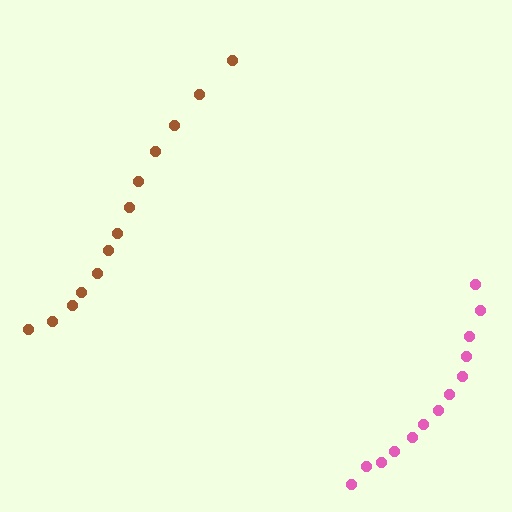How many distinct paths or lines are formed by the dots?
There are 2 distinct paths.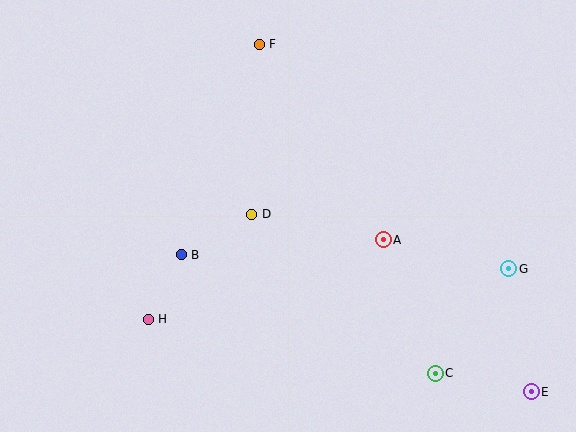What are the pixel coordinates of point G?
Point G is at (509, 269).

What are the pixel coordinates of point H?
Point H is at (148, 319).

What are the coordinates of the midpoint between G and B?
The midpoint between G and B is at (345, 262).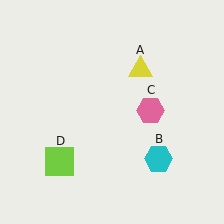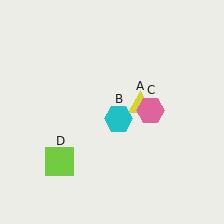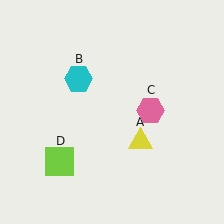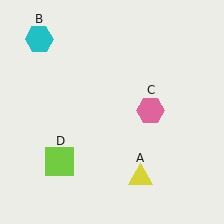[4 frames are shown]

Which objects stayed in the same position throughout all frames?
Pink hexagon (object C) and lime square (object D) remained stationary.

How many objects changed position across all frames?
2 objects changed position: yellow triangle (object A), cyan hexagon (object B).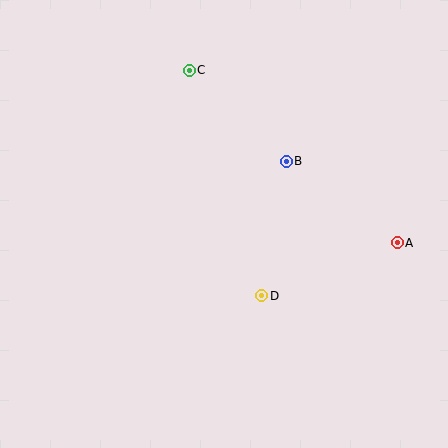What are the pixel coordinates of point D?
Point D is at (262, 296).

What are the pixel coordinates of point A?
Point A is at (397, 243).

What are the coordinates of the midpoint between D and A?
The midpoint between D and A is at (330, 269).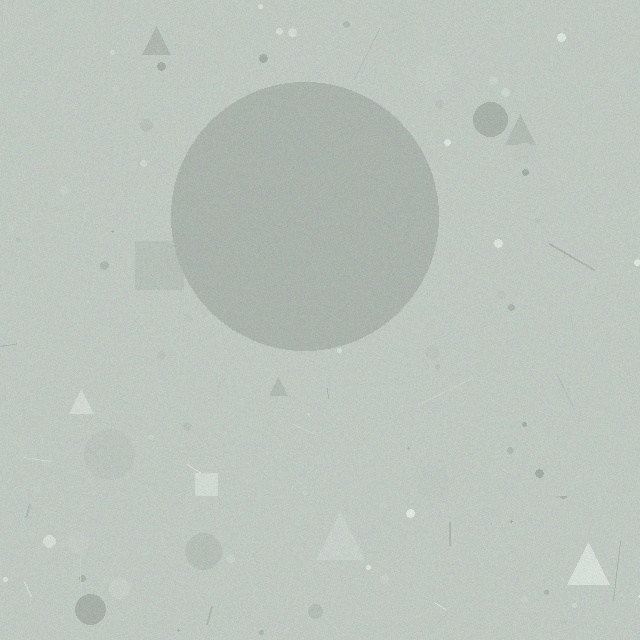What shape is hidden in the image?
A circle is hidden in the image.